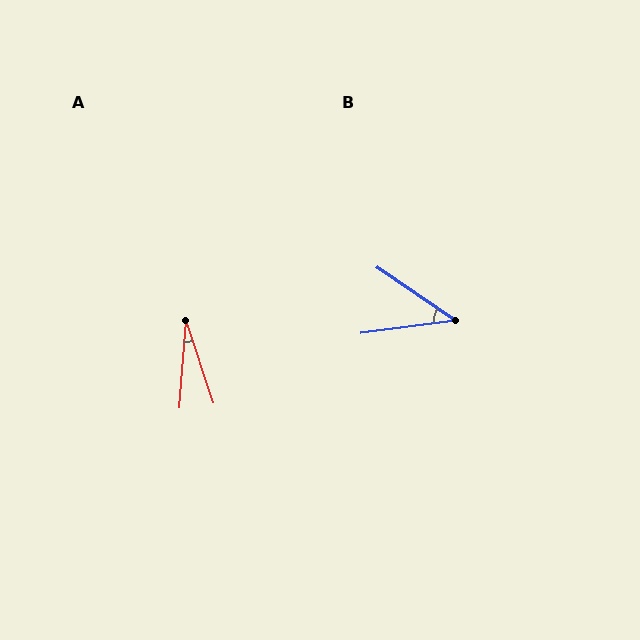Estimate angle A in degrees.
Approximately 23 degrees.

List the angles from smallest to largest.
A (23°), B (41°).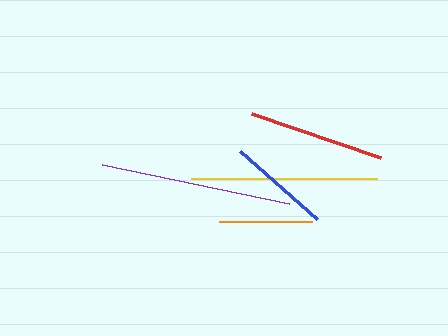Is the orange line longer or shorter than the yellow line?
The yellow line is longer than the orange line.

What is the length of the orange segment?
The orange segment is approximately 93 pixels long.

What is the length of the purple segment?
The purple segment is approximately 191 pixels long.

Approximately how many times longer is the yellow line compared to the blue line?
The yellow line is approximately 1.8 times the length of the blue line.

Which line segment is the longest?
The purple line is the longest at approximately 191 pixels.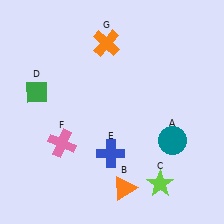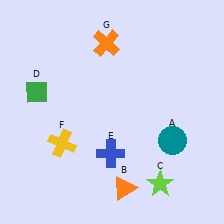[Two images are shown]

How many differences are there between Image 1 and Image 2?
There is 1 difference between the two images.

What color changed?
The cross (F) changed from pink in Image 1 to yellow in Image 2.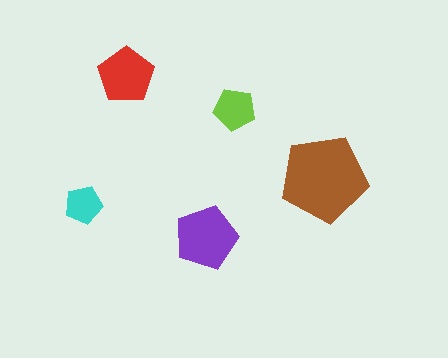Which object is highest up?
The red pentagon is topmost.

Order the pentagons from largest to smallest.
the brown one, the purple one, the red one, the lime one, the cyan one.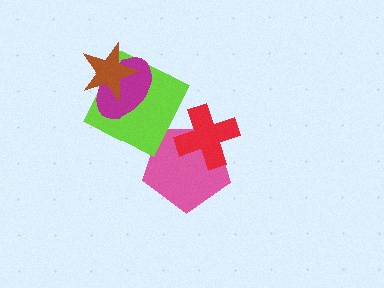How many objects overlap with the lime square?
2 objects overlap with the lime square.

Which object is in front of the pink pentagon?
The red cross is in front of the pink pentagon.